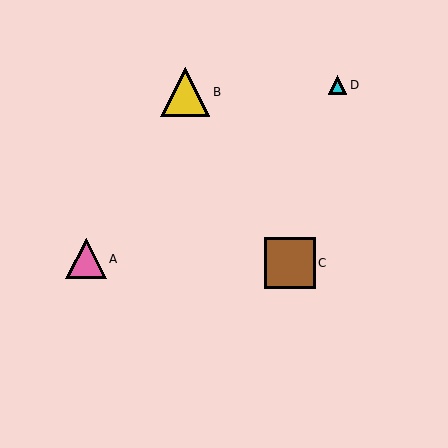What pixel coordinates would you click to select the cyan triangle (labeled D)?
Click at (338, 85) to select the cyan triangle D.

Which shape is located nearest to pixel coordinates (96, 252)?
The pink triangle (labeled A) at (86, 259) is nearest to that location.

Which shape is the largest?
The brown square (labeled C) is the largest.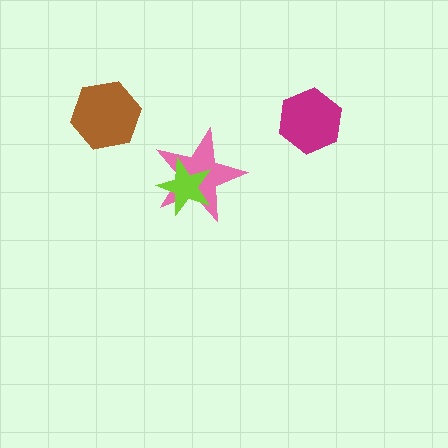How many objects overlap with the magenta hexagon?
0 objects overlap with the magenta hexagon.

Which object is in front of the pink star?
The lime star is in front of the pink star.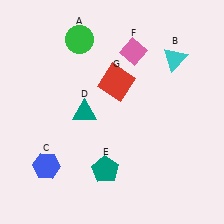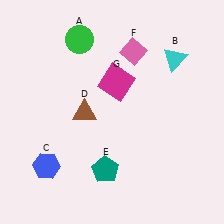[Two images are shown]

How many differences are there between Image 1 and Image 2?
There are 2 differences between the two images.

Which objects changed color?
D changed from teal to brown. G changed from red to magenta.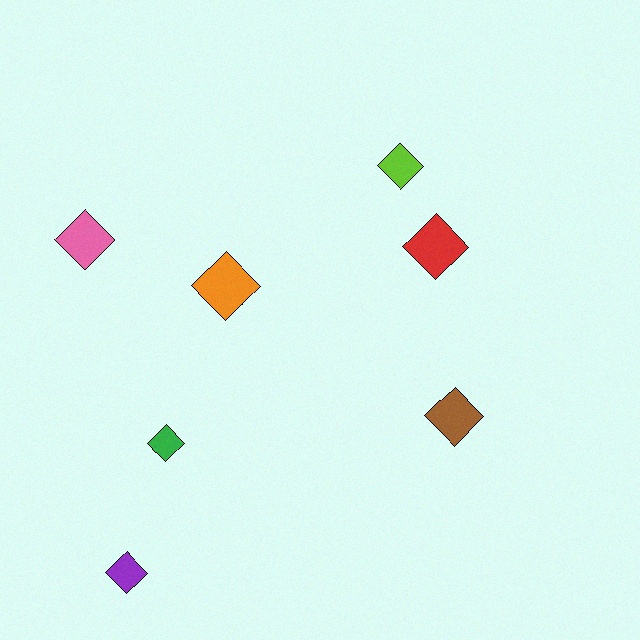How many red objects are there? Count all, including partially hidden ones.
There is 1 red object.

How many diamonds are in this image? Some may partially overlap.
There are 7 diamonds.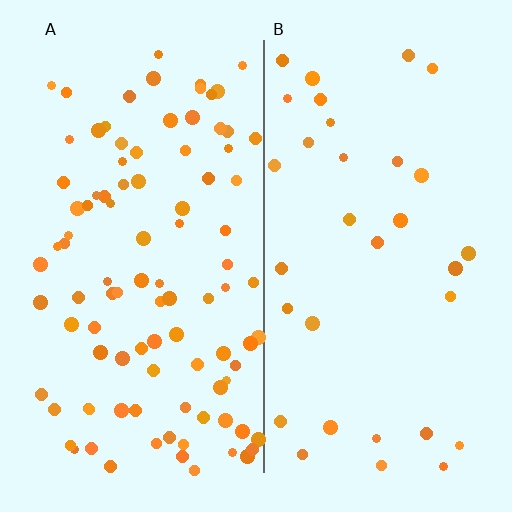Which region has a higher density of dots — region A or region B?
A (the left).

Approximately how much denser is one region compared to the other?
Approximately 3.0× — region A over region B.